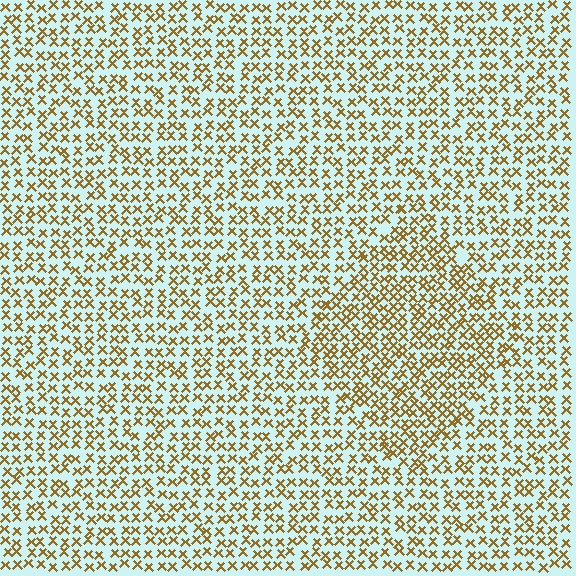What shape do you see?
I see a diamond.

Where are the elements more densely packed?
The elements are more densely packed inside the diamond boundary.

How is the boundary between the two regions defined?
The boundary is defined by a change in element density (approximately 1.5x ratio). All elements are the same color, size, and shape.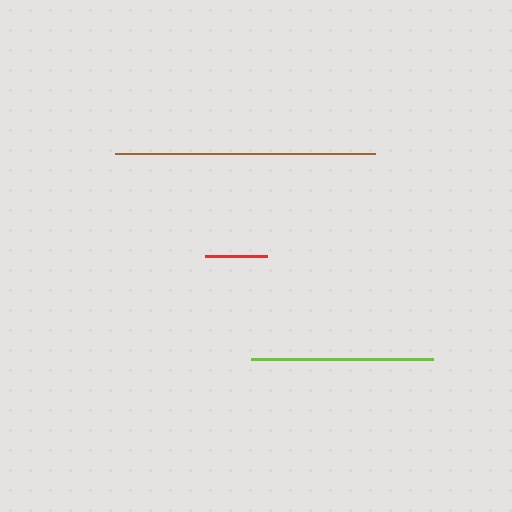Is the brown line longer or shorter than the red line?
The brown line is longer than the red line.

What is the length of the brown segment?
The brown segment is approximately 260 pixels long.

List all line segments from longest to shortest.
From longest to shortest: brown, lime, red.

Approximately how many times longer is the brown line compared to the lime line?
The brown line is approximately 1.4 times the length of the lime line.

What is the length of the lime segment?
The lime segment is approximately 182 pixels long.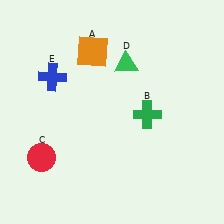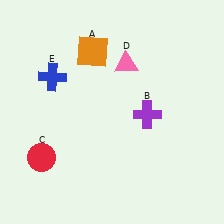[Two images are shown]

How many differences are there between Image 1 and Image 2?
There are 2 differences between the two images.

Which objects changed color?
B changed from green to purple. D changed from green to pink.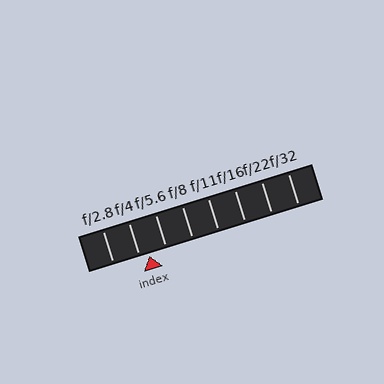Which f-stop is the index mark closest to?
The index mark is closest to f/4.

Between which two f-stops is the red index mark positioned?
The index mark is between f/4 and f/5.6.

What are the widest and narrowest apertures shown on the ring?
The widest aperture shown is f/2.8 and the narrowest is f/32.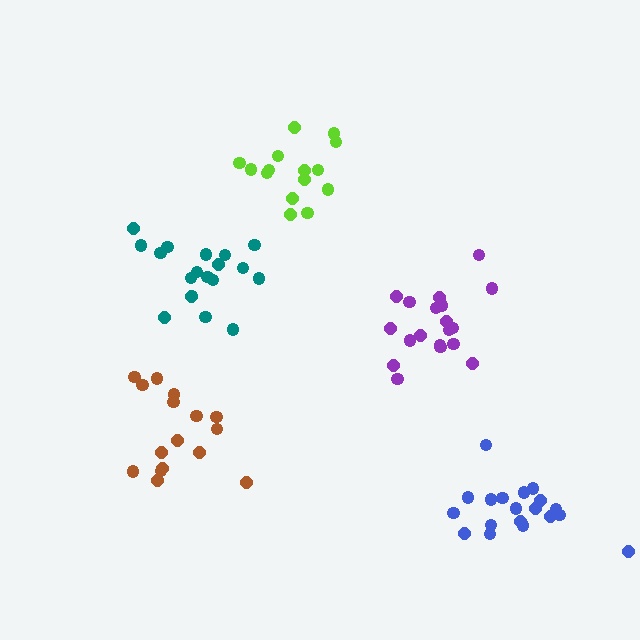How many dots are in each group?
Group 1: 19 dots, Group 2: 15 dots, Group 3: 16 dots, Group 4: 19 dots, Group 5: 19 dots (88 total).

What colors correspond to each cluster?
The clusters are colored: teal, lime, brown, blue, purple.